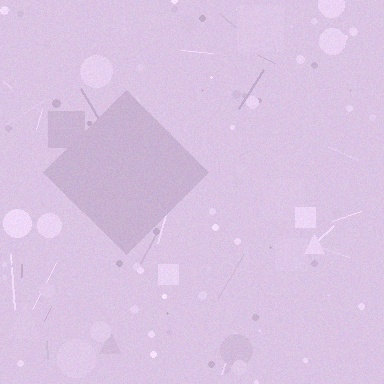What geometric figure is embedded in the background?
A diamond is embedded in the background.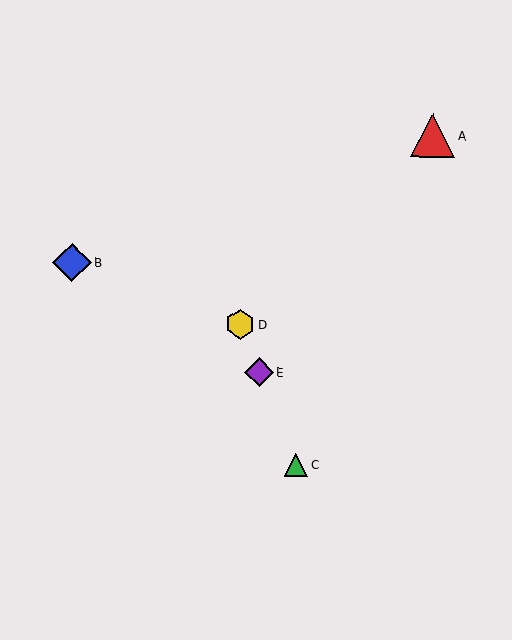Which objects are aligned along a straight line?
Objects C, D, E are aligned along a straight line.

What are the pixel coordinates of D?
Object D is at (240, 324).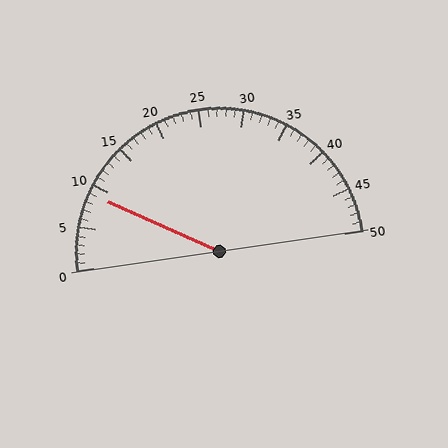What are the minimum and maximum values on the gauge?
The gauge ranges from 0 to 50.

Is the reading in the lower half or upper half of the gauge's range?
The reading is in the lower half of the range (0 to 50).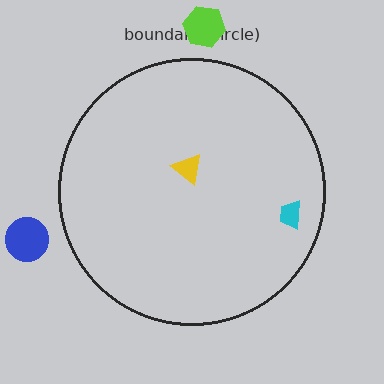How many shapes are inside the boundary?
2 inside, 2 outside.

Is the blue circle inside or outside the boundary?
Outside.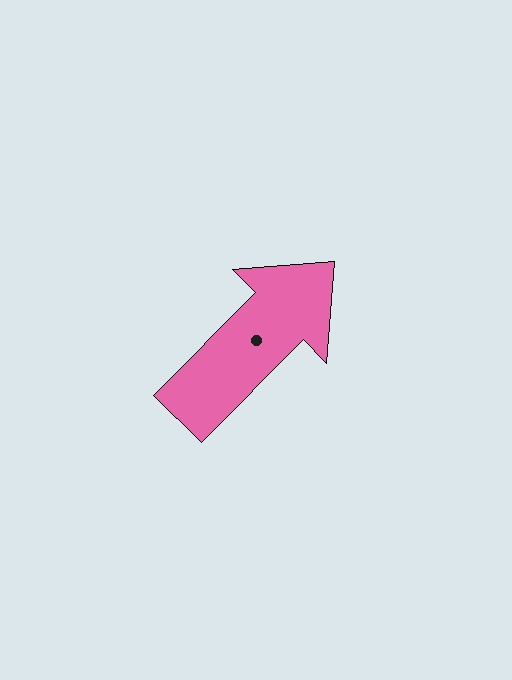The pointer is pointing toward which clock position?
Roughly 1 o'clock.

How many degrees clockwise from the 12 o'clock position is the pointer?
Approximately 45 degrees.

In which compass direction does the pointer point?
Northeast.